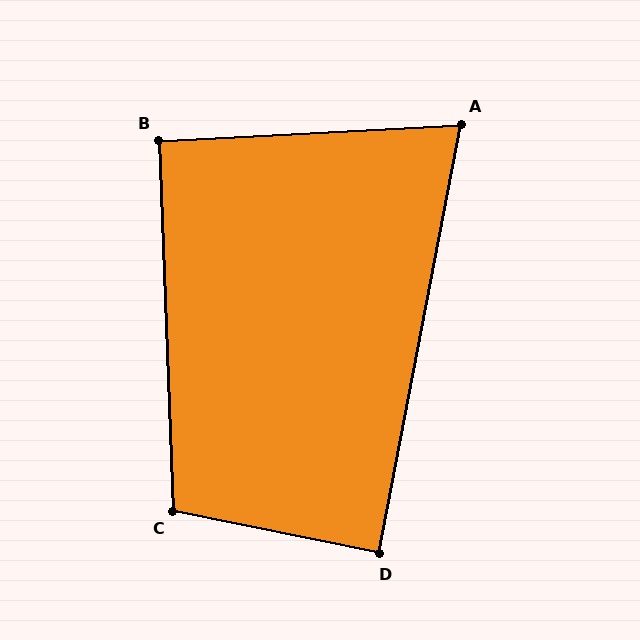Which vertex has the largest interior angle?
C, at approximately 104 degrees.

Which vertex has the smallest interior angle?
A, at approximately 76 degrees.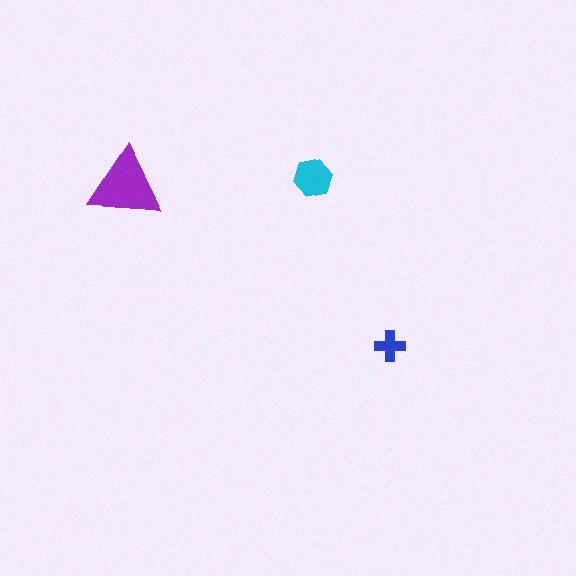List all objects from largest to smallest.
The purple triangle, the cyan hexagon, the blue cross.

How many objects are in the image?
There are 3 objects in the image.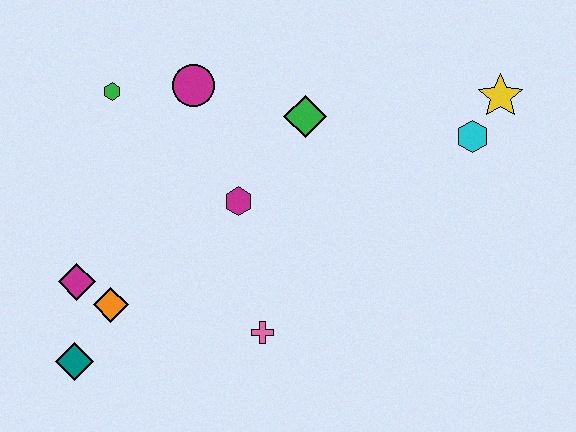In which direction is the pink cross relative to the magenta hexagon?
The pink cross is below the magenta hexagon.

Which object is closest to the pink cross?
The magenta hexagon is closest to the pink cross.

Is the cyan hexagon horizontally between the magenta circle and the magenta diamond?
No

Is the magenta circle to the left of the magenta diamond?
No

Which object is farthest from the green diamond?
The teal diamond is farthest from the green diamond.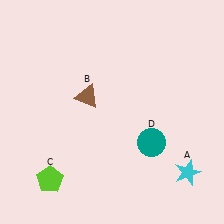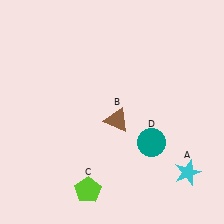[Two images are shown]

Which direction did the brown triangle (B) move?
The brown triangle (B) moved right.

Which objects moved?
The objects that moved are: the brown triangle (B), the lime pentagon (C).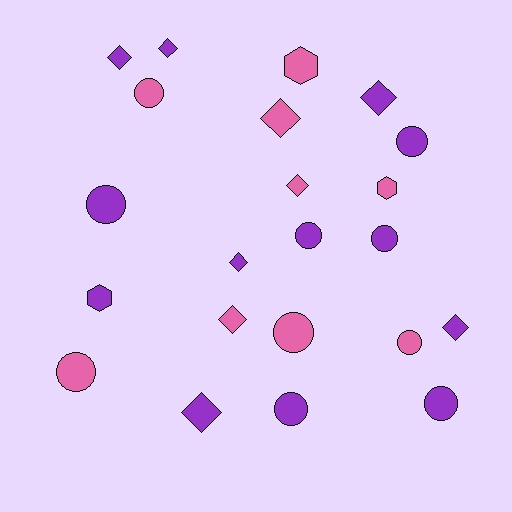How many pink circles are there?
There are 4 pink circles.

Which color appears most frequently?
Purple, with 13 objects.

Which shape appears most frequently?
Circle, with 10 objects.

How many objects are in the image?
There are 22 objects.